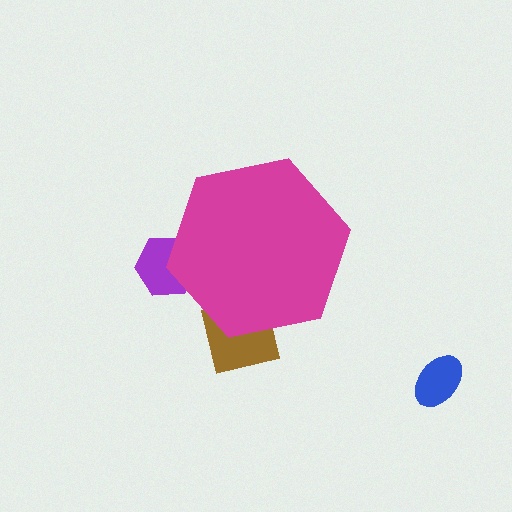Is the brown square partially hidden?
Yes, the brown square is partially hidden behind the magenta hexagon.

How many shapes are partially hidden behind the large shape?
2 shapes are partially hidden.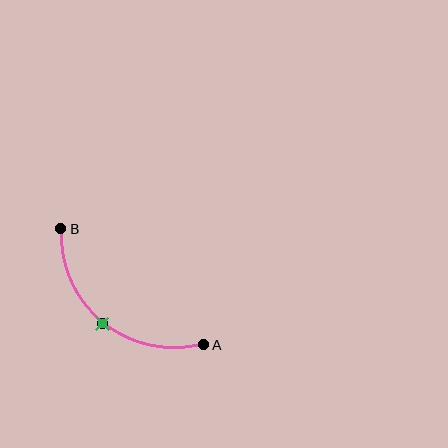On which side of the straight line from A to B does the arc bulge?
The arc bulges below and to the left of the straight line connecting A and B.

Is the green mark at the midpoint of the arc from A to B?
Yes. The green mark lies on the arc at equal arc-length from both A and B — it is the arc midpoint.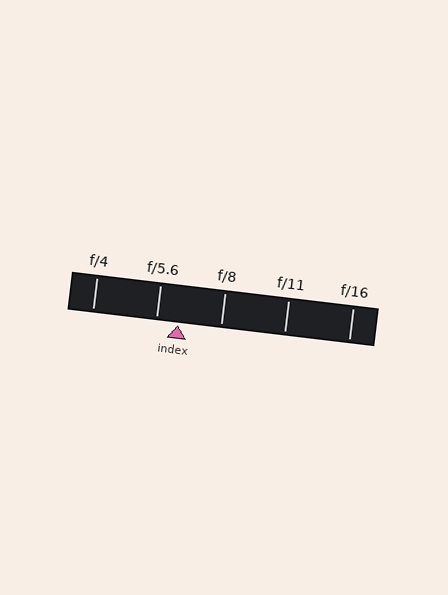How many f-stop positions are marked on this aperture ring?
There are 5 f-stop positions marked.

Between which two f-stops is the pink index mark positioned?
The index mark is between f/5.6 and f/8.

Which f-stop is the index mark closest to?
The index mark is closest to f/5.6.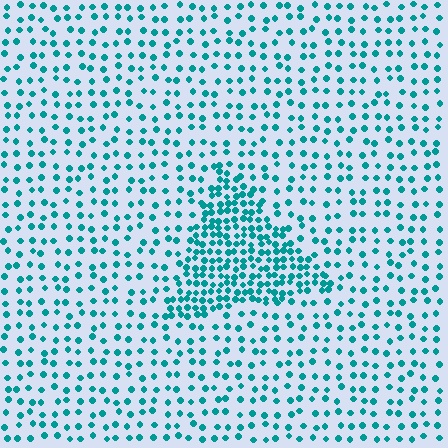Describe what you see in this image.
The image contains small teal elements arranged at two different densities. A triangle-shaped region is visible where the elements are more densely packed than the surrounding area.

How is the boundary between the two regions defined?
The boundary is defined by a change in element density (approximately 2.4x ratio). All elements are the same color, size, and shape.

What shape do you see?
I see a triangle.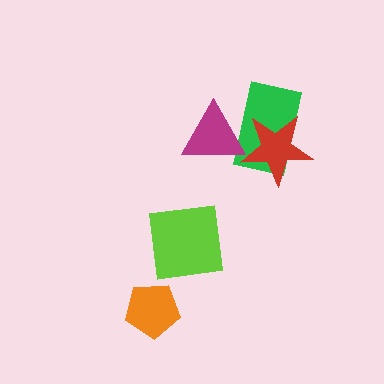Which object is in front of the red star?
The magenta triangle is in front of the red star.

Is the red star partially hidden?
Yes, it is partially covered by another shape.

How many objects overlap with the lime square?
0 objects overlap with the lime square.